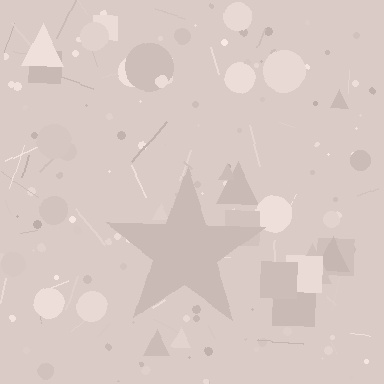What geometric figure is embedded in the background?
A star is embedded in the background.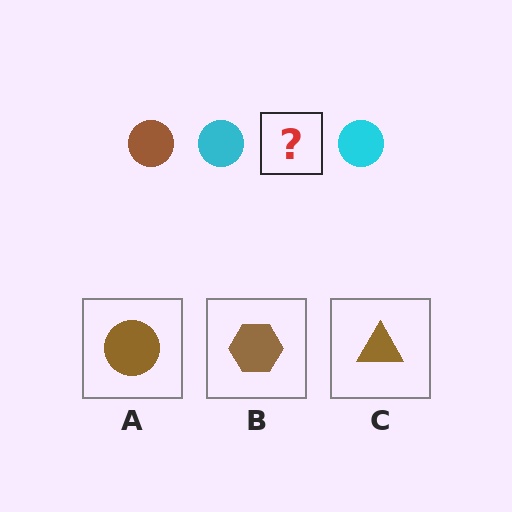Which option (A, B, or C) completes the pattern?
A.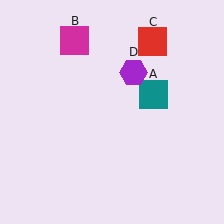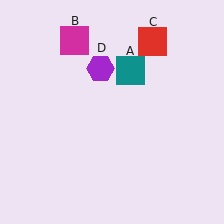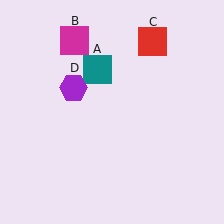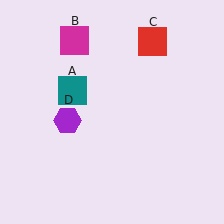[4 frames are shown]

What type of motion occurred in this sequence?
The teal square (object A), purple hexagon (object D) rotated counterclockwise around the center of the scene.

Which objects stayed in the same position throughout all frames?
Magenta square (object B) and red square (object C) remained stationary.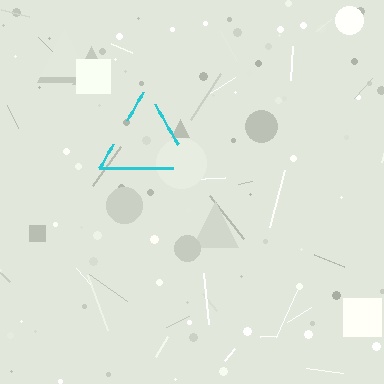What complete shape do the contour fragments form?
The contour fragments form a triangle.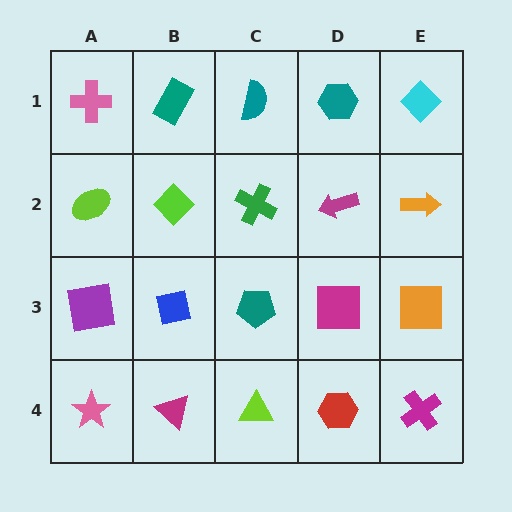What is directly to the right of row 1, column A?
A teal rectangle.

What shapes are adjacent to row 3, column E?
An orange arrow (row 2, column E), a magenta cross (row 4, column E), a magenta square (row 3, column D).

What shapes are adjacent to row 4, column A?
A purple square (row 3, column A), a magenta triangle (row 4, column B).